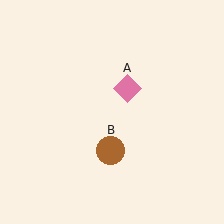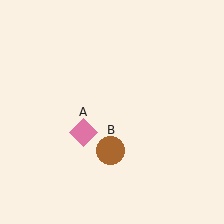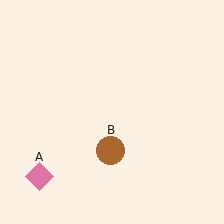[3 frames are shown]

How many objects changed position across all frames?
1 object changed position: pink diamond (object A).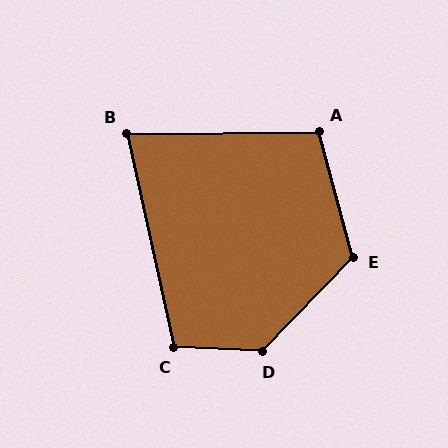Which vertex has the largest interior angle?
D, at approximately 131 degrees.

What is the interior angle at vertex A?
Approximately 104 degrees (obtuse).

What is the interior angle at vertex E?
Approximately 121 degrees (obtuse).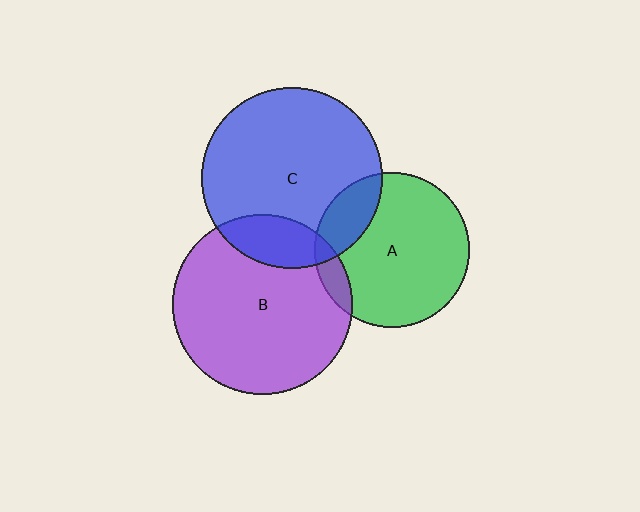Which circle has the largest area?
Circle C (blue).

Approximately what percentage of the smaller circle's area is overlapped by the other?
Approximately 20%.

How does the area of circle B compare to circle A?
Approximately 1.3 times.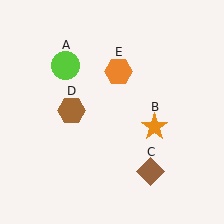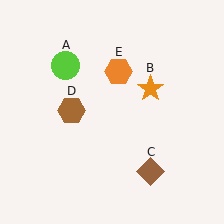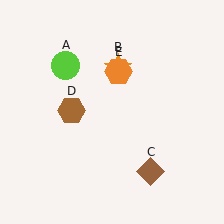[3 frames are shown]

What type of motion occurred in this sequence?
The orange star (object B) rotated counterclockwise around the center of the scene.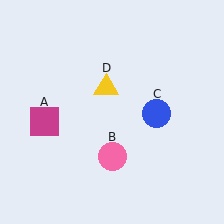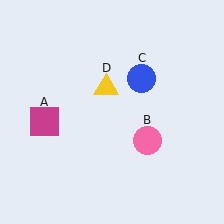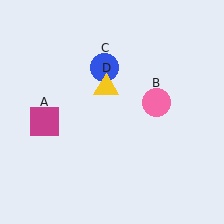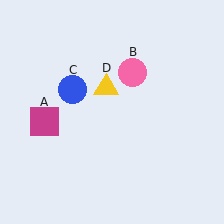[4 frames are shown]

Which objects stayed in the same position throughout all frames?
Magenta square (object A) and yellow triangle (object D) remained stationary.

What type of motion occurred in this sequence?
The pink circle (object B), blue circle (object C) rotated counterclockwise around the center of the scene.